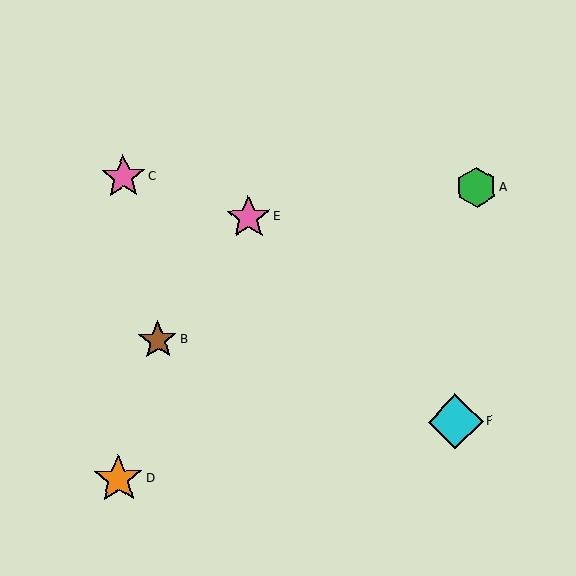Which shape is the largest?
The cyan diamond (labeled F) is the largest.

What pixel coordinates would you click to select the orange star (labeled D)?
Click at (118, 479) to select the orange star D.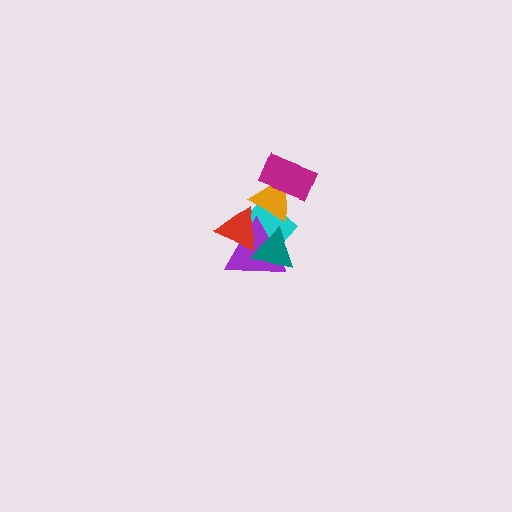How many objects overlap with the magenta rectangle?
1 object overlaps with the magenta rectangle.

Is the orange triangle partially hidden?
Yes, it is partially covered by another shape.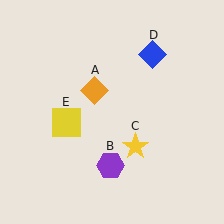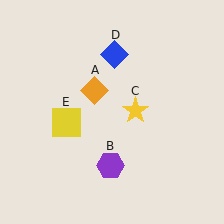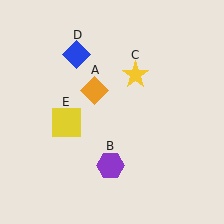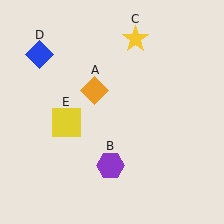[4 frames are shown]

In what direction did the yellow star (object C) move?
The yellow star (object C) moved up.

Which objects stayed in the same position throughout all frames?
Orange diamond (object A) and purple hexagon (object B) and yellow square (object E) remained stationary.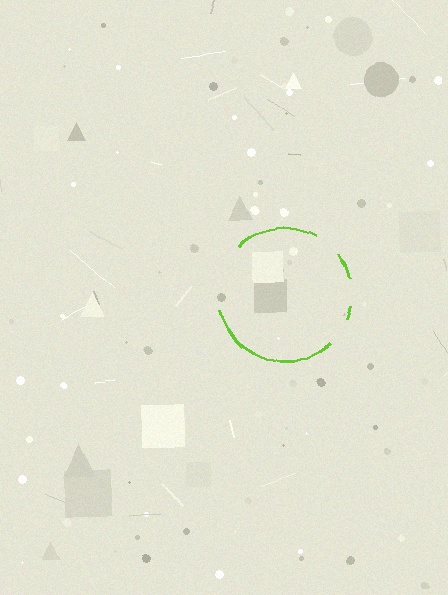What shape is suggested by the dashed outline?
The dashed outline suggests a circle.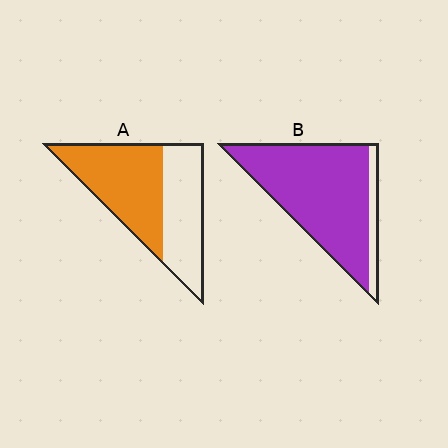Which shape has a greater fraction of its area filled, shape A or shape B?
Shape B.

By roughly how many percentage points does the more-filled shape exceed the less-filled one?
By roughly 30 percentage points (B over A).